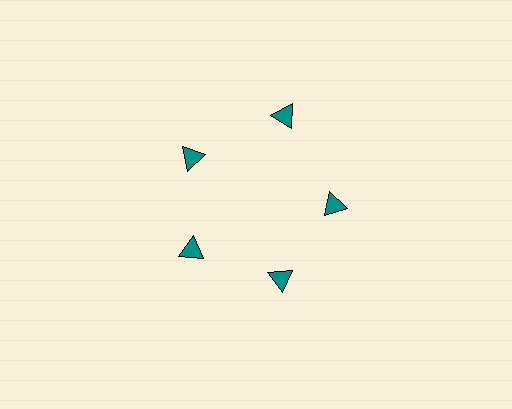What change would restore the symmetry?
The symmetry would be restored by moving it inward, back onto the ring so that all 5 triangles sit at equal angles and equal distance from the center.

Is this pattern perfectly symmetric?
No. The 5 teal triangles are arranged in a ring, but one element near the 1 o'clock position is pushed outward from the center, breaking the 5-fold rotational symmetry.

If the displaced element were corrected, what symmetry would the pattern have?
It would have 5-fold rotational symmetry — the pattern would map onto itself every 72 degrees.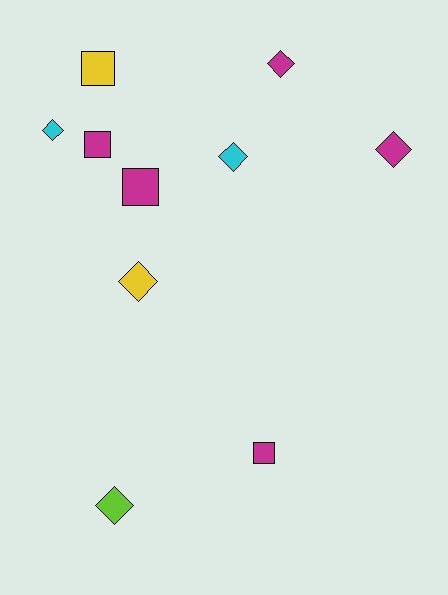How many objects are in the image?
There are 10 objects.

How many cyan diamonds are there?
There are 2 cyan diamonds.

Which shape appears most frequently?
Diamond, with 6 objects.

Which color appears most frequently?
Magenta, with 5 objects.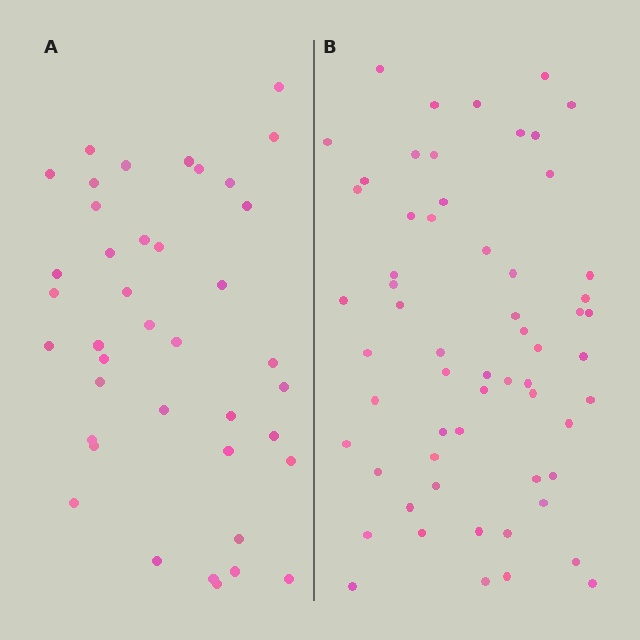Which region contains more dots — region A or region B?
Region B (the right region) has more dots.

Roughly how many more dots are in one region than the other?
Region B has approximately 20 more dots than region A.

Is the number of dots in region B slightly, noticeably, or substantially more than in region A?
Region B has substantially more. The ratio is roughly 1.5 to 1.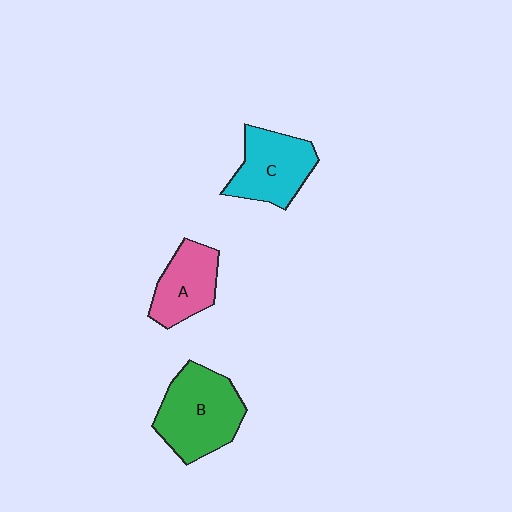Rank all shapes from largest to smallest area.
From largest to smallest: B (green), C (cyan), A (pink).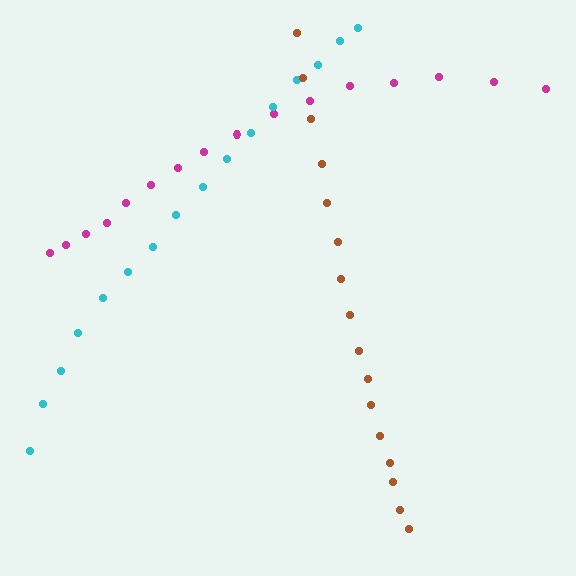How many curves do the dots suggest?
There are 3 distinct paths.